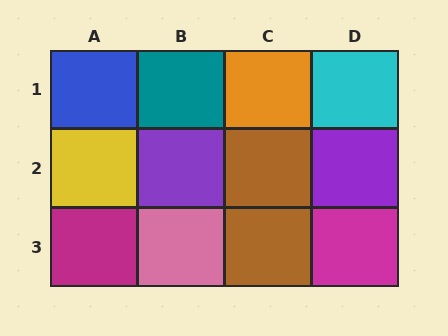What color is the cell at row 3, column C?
Brown.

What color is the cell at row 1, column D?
Cyan.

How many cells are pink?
1 cell is pink.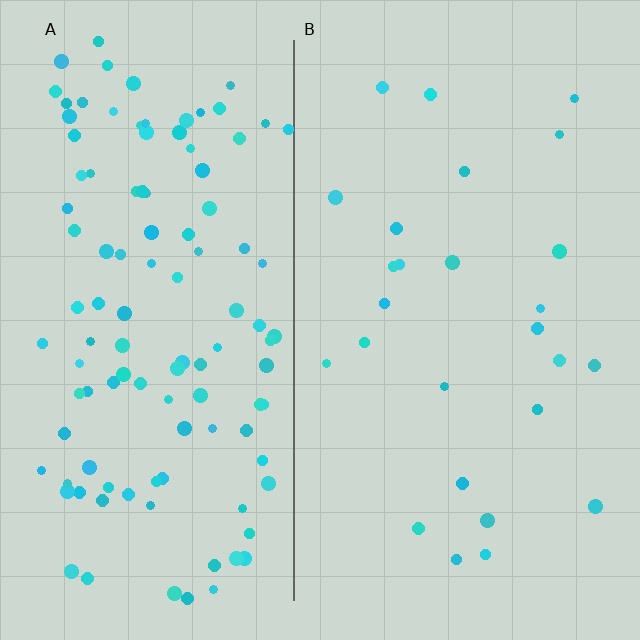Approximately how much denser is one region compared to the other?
Approximately 4.3× — region A over region B.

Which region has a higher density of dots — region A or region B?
A (the left).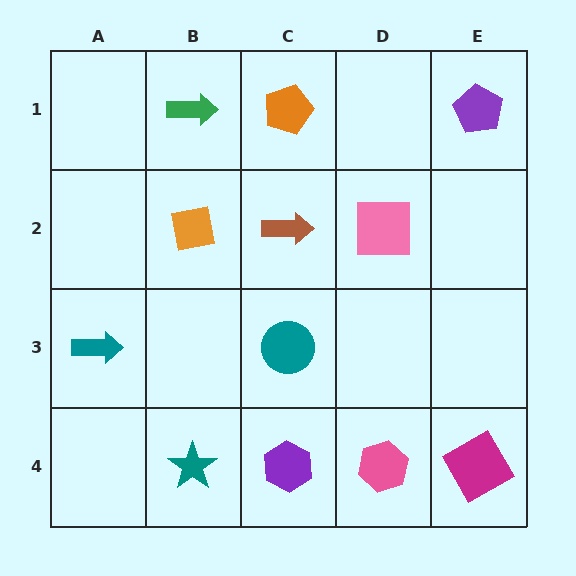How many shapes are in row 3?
2 shapes.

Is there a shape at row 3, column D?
No, that cell is empty.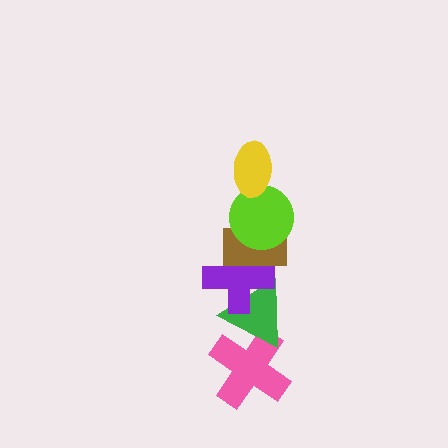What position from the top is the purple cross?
The purple cross is 4th from the top.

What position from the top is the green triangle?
The green triangle is 5th from the top.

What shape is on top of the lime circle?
The yellow ellipse is on top of the lime circle.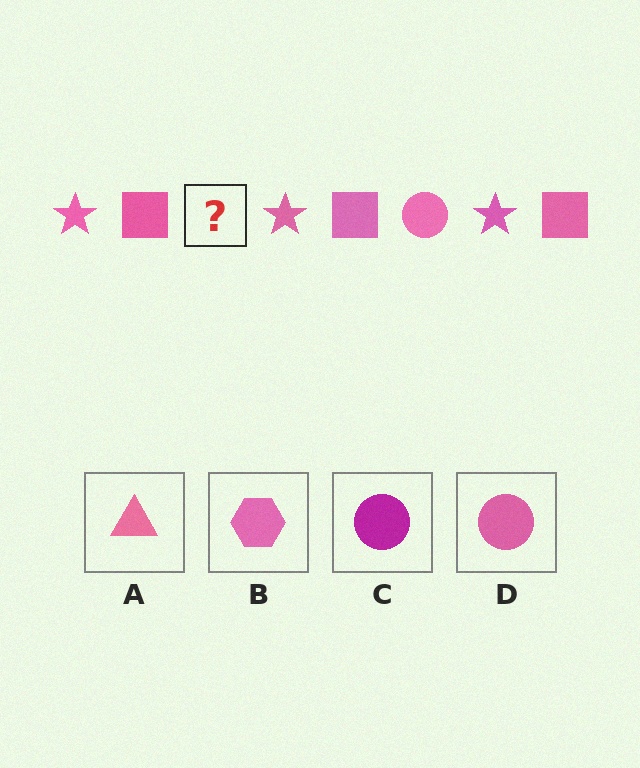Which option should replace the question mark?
Option D.